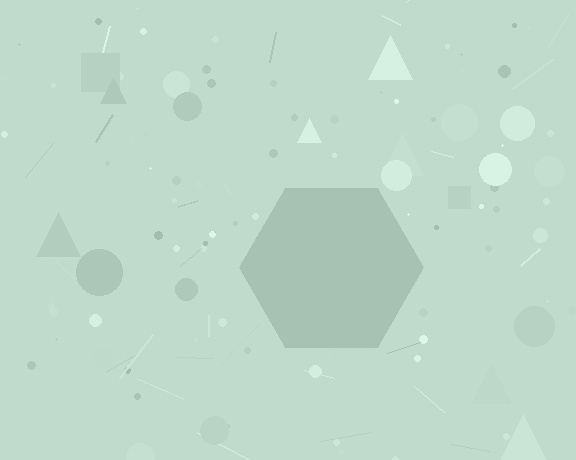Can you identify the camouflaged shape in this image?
The camouflaged shape is a hexagon.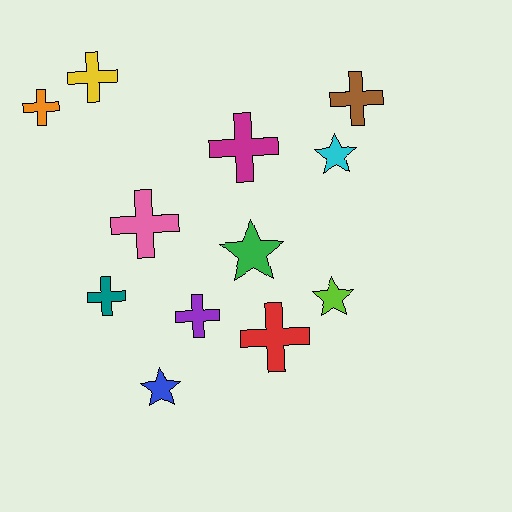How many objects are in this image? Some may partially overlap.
There are 12 objects.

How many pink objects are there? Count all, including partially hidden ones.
There is 1 pink object.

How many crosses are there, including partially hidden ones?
There are 8 crosses.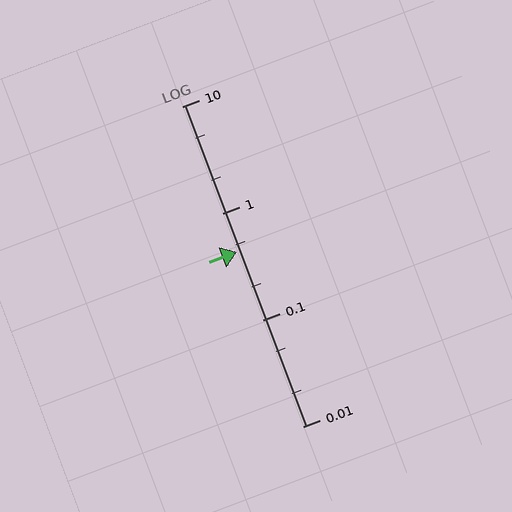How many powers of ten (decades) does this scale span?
The scale spans 3 decades, from 0.01 to 10.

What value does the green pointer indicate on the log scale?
The pointer indicates approximately 0.43.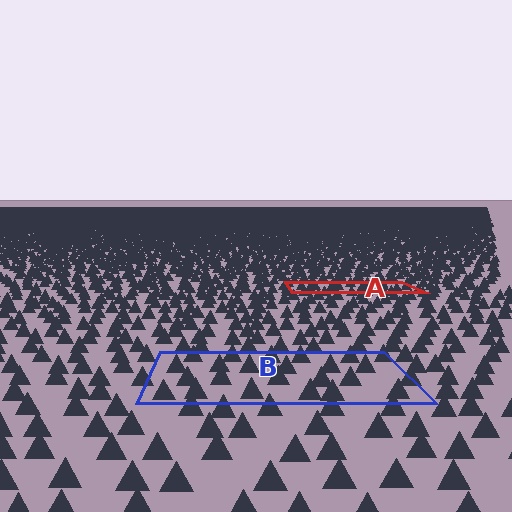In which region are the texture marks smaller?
The texture marks are smaller in region A, because it is farther away.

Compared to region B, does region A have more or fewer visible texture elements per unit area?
Region A has more texture elements per unit area — they are packed more densely because it is farther away.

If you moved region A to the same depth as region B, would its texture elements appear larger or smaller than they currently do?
They would appear larger. At a closer depth, the same texture elements are projected at a bigger on-screen size.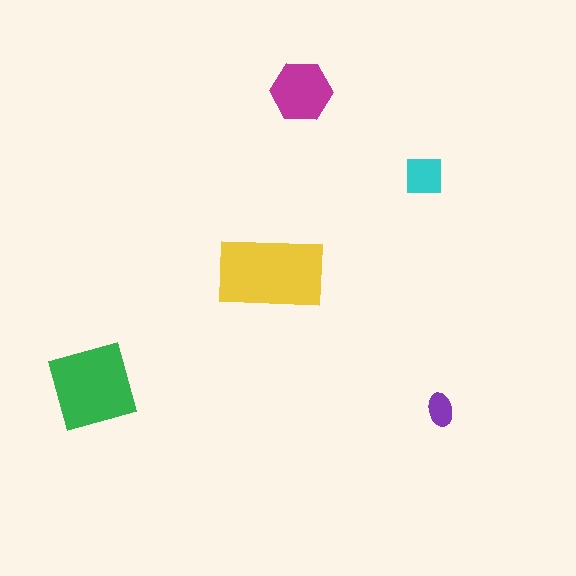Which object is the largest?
The yellow rectangle.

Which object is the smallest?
The purple ellipse.